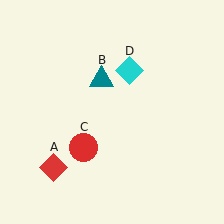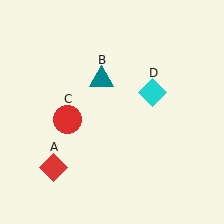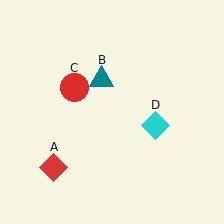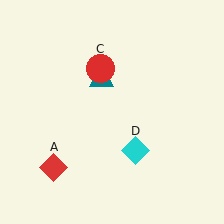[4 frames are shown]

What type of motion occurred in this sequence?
The red circle (object C), cyan diamond (object D) rotated clockwise around the center of the scene.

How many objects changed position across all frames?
2 objects changed position: red circle (object C), cyan diamond (object D).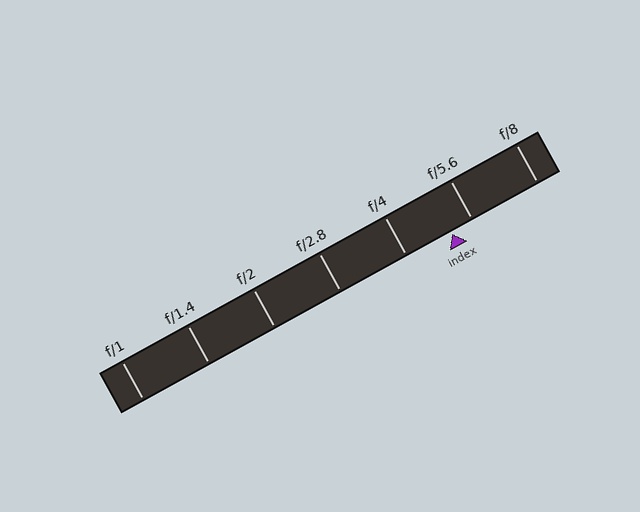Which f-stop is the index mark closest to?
The index mark is closest to f/5.6.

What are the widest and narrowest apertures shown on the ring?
The widest aperture shown is f/1 and the narrowest is f/8.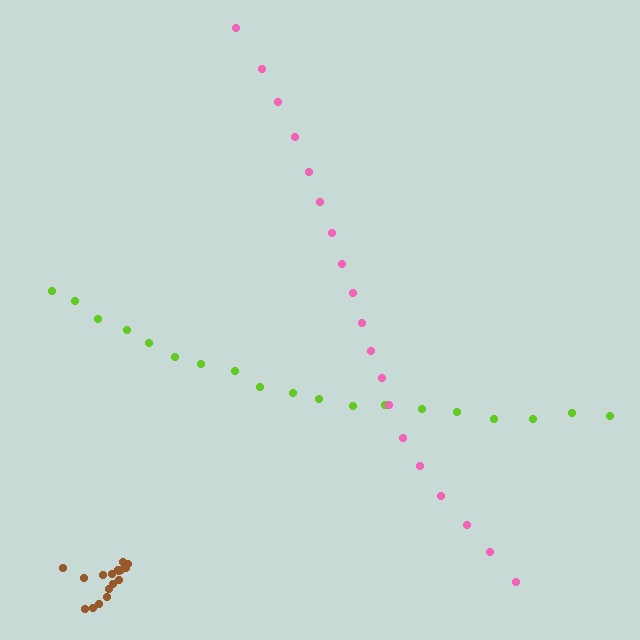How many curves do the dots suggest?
There are 3 distinct paths.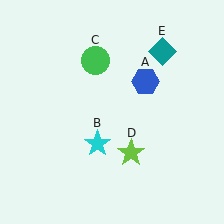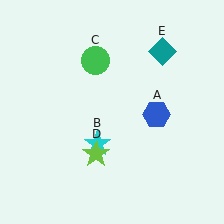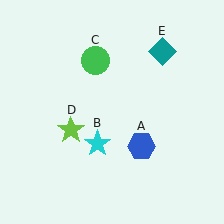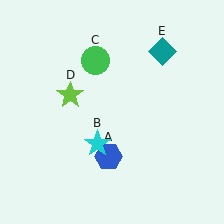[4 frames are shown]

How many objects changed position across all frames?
2 objects changed position: blue hexagon (object A), lime star (object D).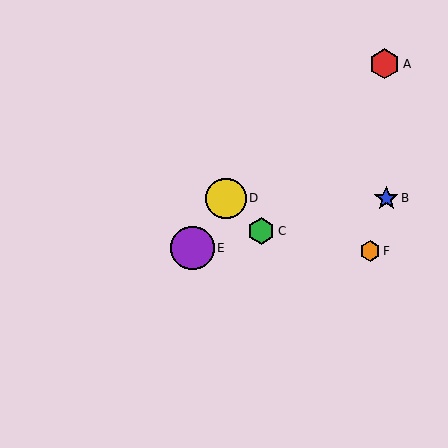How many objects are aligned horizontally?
2 objects (B, D) are aligned horizontally.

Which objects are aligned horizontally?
Objects B, D are aligned horizontally.